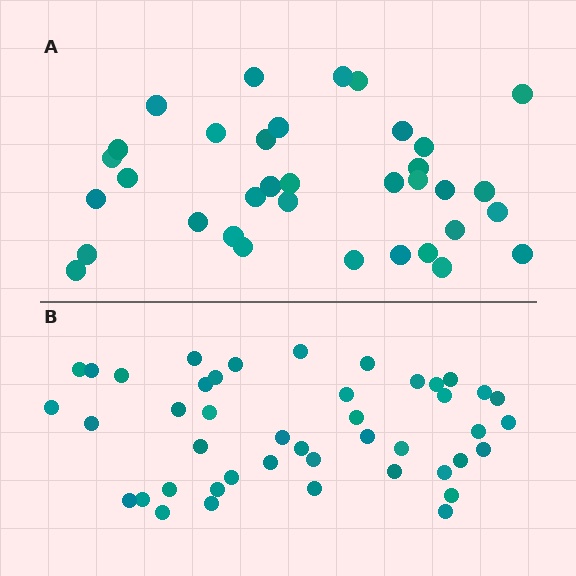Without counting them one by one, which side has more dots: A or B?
Region B (the bottom region) has more dots.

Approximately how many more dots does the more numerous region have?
Region B has roughly 8 or so more dots than region A.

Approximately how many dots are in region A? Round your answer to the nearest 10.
About 40 dots. (The exact count is 35, which rounds to 40.)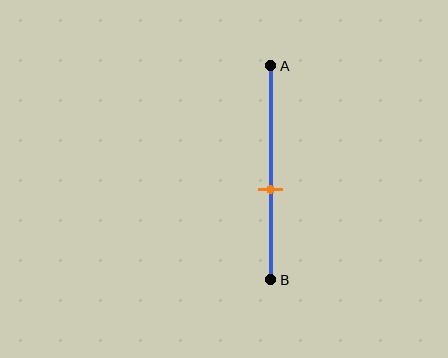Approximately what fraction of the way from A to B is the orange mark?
The orange mark is approximately 60% of the way from A to B.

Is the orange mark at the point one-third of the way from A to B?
No, the mark is at about 60% from A, not at the 33% one-third point.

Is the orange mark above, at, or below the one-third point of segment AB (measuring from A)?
The orange mark is below the one-third point of segment AB.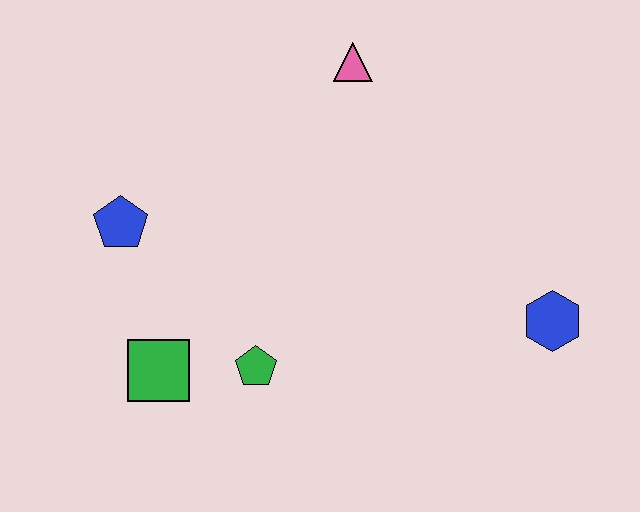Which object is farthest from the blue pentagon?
The blue hexagon is farthest from the blue pentagon.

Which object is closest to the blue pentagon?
The green square is closest to the blue pentagon.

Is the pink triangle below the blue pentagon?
No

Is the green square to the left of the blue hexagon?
Yes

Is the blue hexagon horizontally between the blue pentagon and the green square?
No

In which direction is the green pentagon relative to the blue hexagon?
The green pentagon is to the left of the blue hexagon.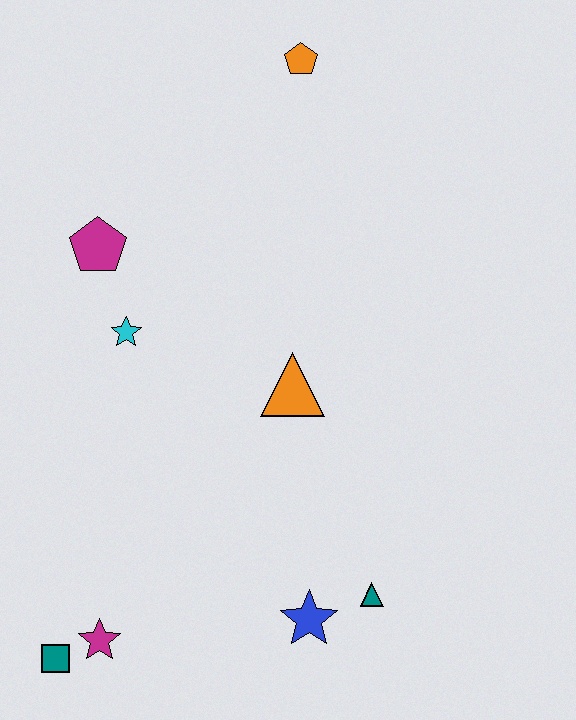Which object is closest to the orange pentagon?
The magenta pentagon is closest to the orange pentagon.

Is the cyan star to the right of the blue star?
No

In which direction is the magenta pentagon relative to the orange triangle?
The magenta pentagon is to the left of the orange triangle.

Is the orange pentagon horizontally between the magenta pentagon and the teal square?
No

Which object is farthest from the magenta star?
The orange pentagon is farthest from the magenta star.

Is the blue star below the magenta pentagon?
Yes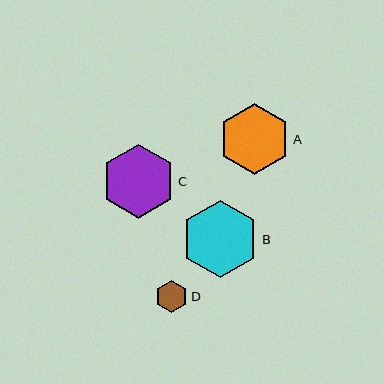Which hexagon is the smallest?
Hexagon D is the smallest with a size of approximately 32 pixels.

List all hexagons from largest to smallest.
From largest to smallest: B, C, A, D.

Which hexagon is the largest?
Hexagon B is the largest with a size of approximately 77 pixels.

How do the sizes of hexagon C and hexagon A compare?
Hexagon C and hexagon A are approximately the same size.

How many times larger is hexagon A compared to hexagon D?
Hexagon A is approximately 2.2 times the size of hexagon D.